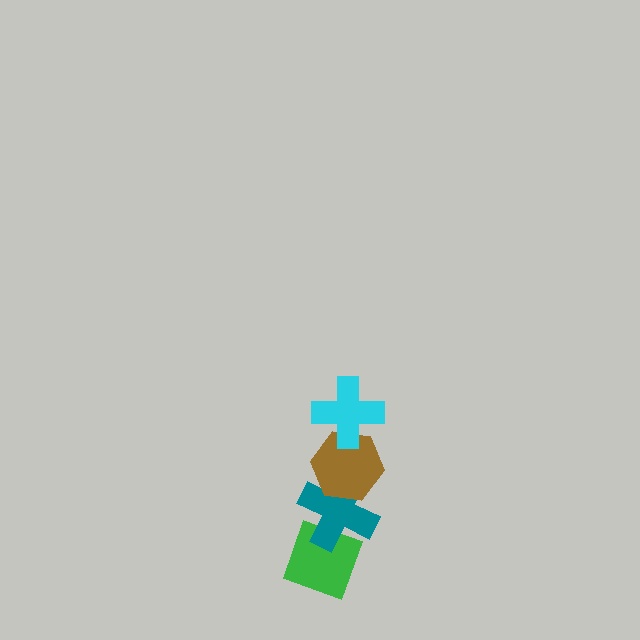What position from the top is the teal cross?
The teal cross is 3rd from the top.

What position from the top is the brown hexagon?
The brown hexagon is 2nd from the top.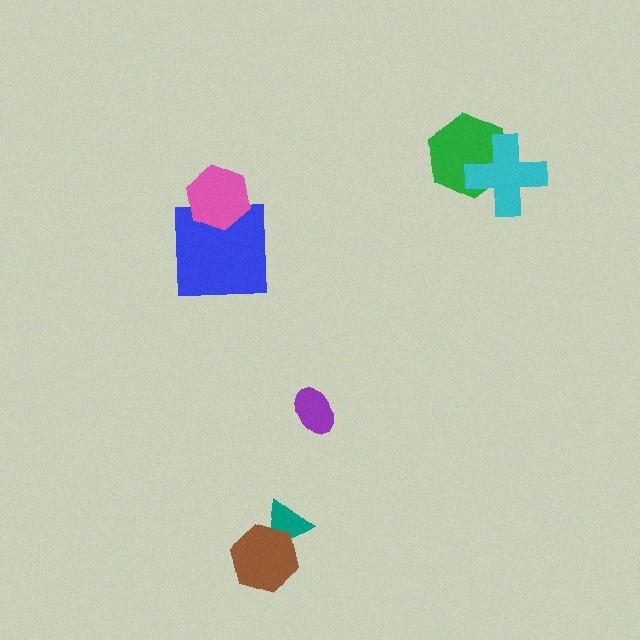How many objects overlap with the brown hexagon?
1 object overlaps with the brown hexagon.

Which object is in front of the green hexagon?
The cyan cross is in front of the green hexagon.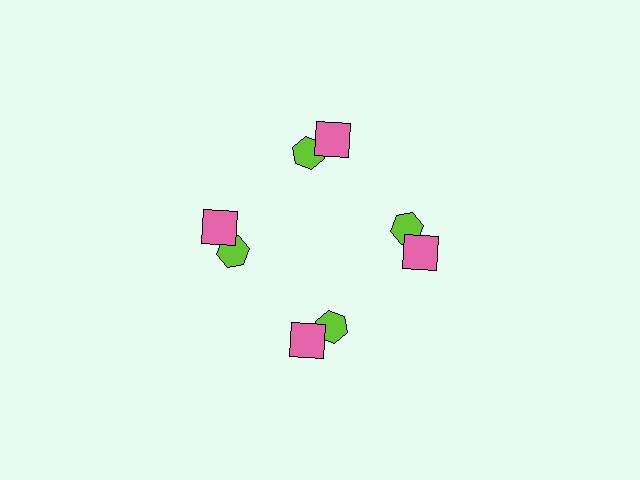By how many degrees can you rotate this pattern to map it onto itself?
The pattern maps onto itself every 90 degrees of rotation.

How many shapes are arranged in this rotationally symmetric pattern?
There are 8 shapes, arranged in 4 groups of 2.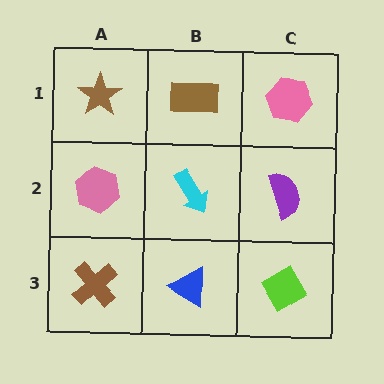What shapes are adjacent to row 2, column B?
A brown rectangle (row 1, column B), a blue triangle (row 3, column B), a pink hexagon (row 2, column A), a purple semicircle (row 2, column C).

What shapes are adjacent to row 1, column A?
A pink hexagon (row 2, column A), a brown rectangle (row 1, column B).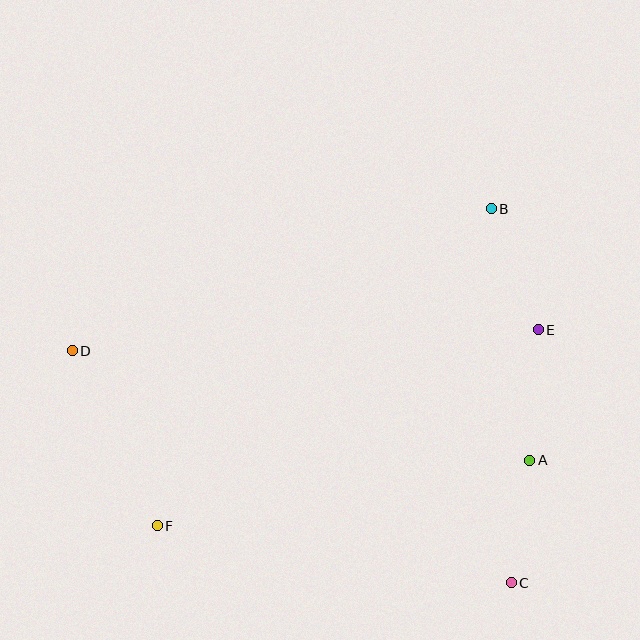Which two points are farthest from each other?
Points C and D are farthest from each other.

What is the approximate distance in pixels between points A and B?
The distance between A and B is approximately 254 pixels.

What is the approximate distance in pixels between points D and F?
The distance between D and F is approximately 194 pixels.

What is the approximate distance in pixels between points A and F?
The distance between A and F is approximately 379 pixels.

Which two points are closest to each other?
Points A and C are closest to each other.